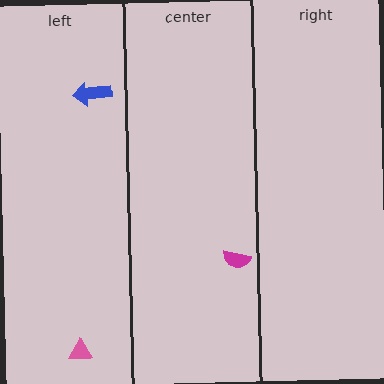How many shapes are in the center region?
1.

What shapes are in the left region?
The pink triangle, the blue arrow.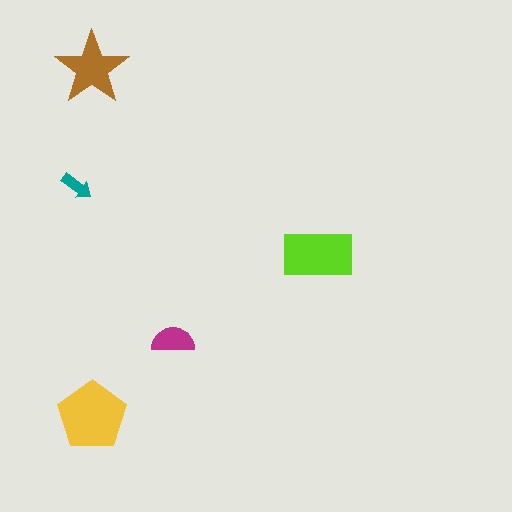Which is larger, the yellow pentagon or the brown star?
The yellow pentagon.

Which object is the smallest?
The teal arrow.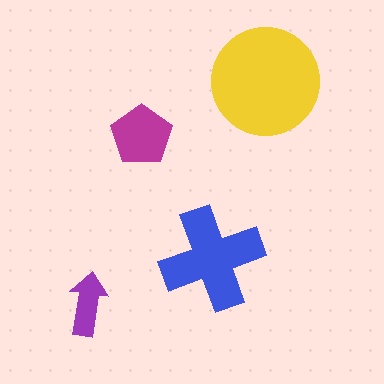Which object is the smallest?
The purple arrow.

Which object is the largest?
The yellow circle.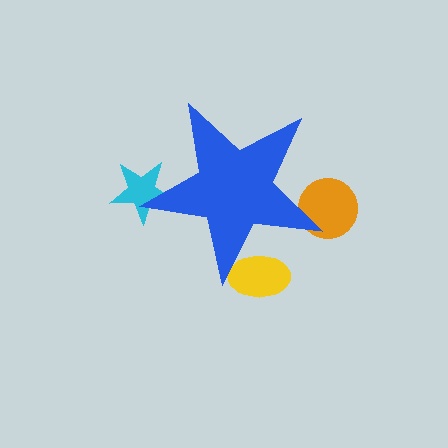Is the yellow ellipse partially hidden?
Yes, the yellow ellipse is partially hidden behind the blue star.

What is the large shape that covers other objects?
A blue star.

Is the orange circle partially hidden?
Yes, the orange circle is partially hidden behind the blue star.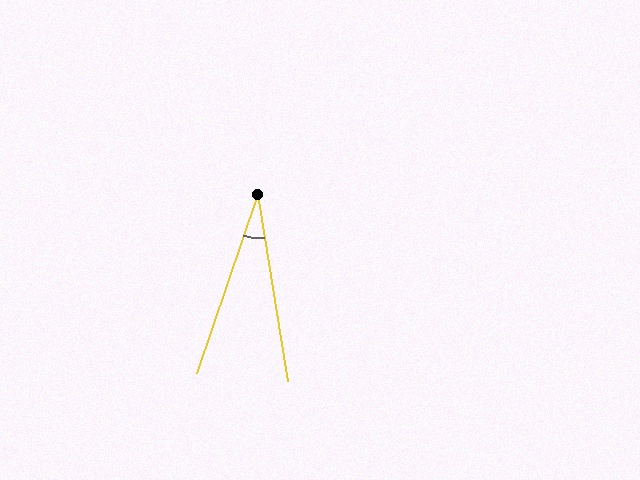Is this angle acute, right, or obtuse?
It is acute.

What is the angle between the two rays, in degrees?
Approximately 28 degrees.